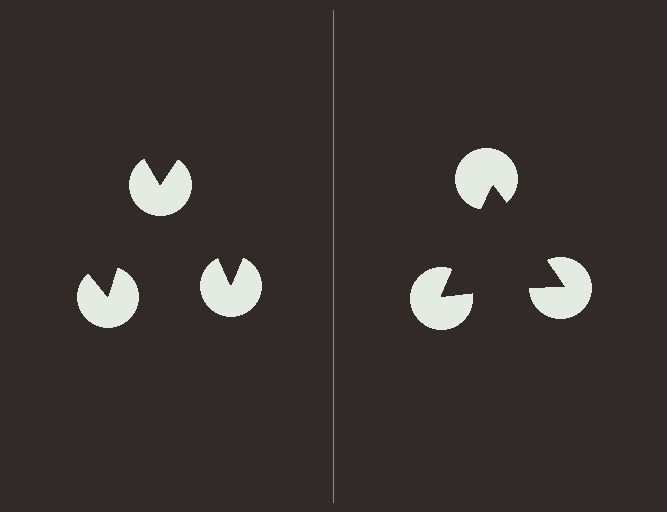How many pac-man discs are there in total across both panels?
6 — 3 on each side.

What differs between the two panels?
The pac-man discs are positioned identically on both sides; only the wedge orientations differ. On the right they align to a triangle; on the left they are misaligned.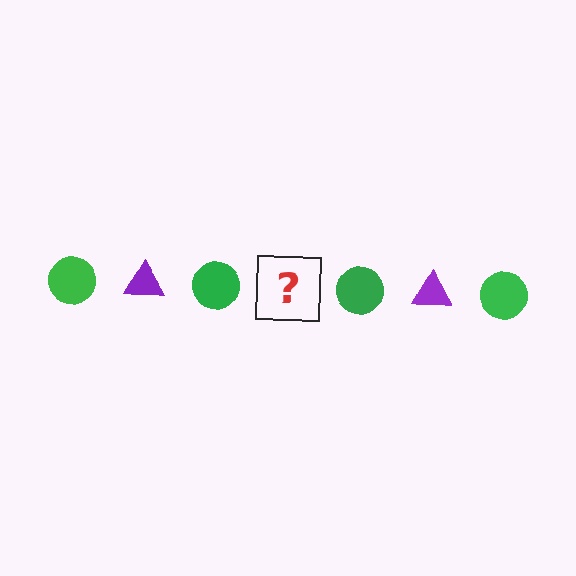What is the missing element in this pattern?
The missing element is a purple triangle.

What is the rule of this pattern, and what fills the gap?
The rule is that the pattern alternates between green circle and purple triangle. The gap should be filled with a purple triangle.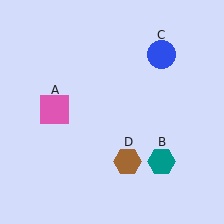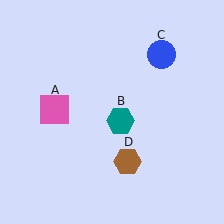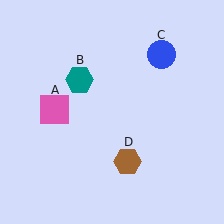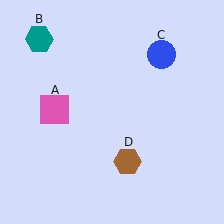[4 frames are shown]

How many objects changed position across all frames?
1 object changed position: teal hexagon (object B).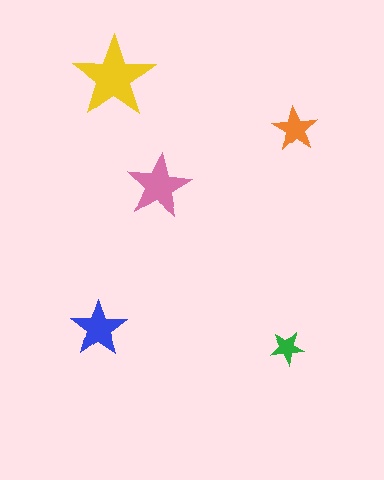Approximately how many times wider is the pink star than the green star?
About 2 times wider.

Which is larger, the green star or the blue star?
The blue one.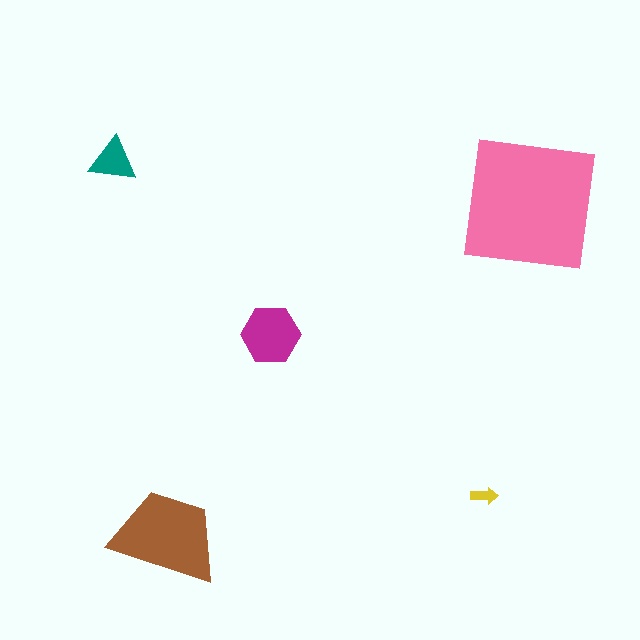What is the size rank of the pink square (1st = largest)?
1st.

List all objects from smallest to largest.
The yellow arrow, the teal triangle, the magenta hexagon, the brown trapezoid, the pink square.